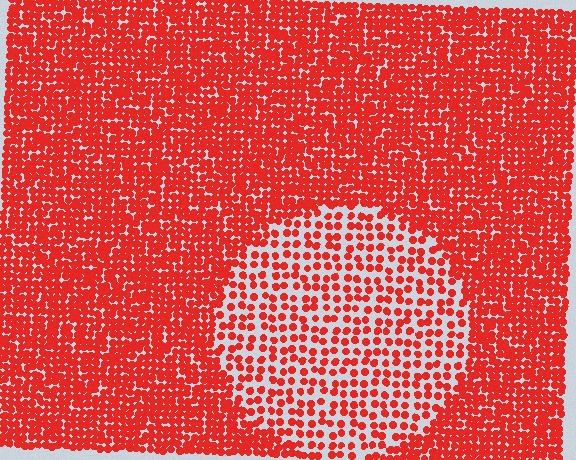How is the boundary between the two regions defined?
The boundary is defined by a change in element density (approximately 2.2x ratio). All elements are the same color, size, and shape.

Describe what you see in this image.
The image contains small red elements arranged at two different densities. A circle-shaped region is visible where the elements are less densely packed than the surrounding area.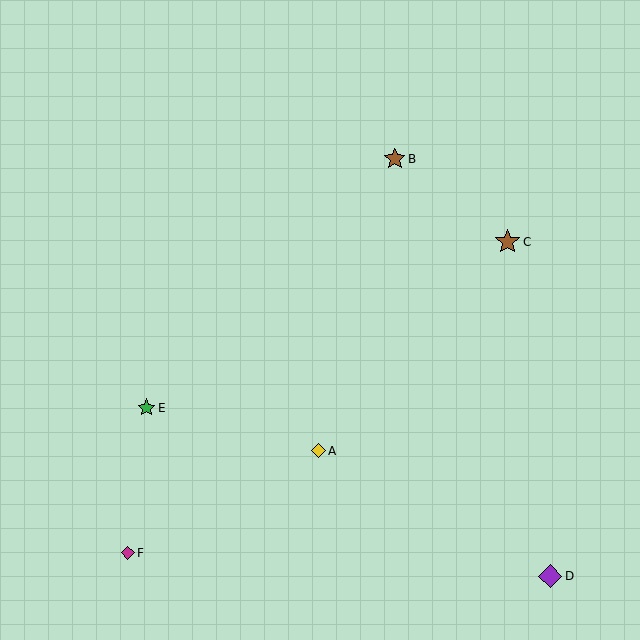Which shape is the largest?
The brown star (labeled C) is the largest.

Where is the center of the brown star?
The center of the brown star is at (395, 159).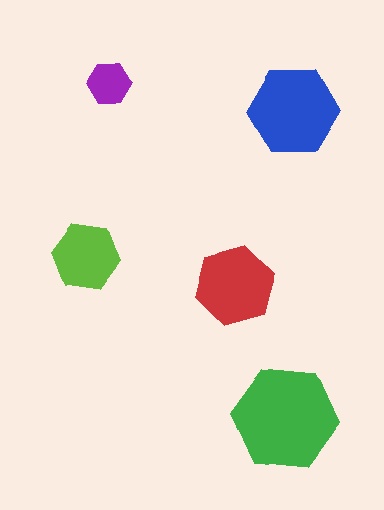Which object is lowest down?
The green hexagon is bottommost.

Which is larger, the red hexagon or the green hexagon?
The green one.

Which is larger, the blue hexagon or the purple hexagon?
The blue one.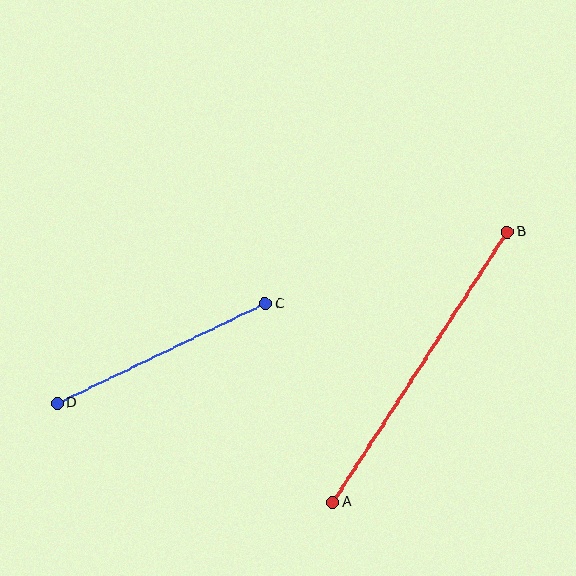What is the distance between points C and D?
The distance is approximately 231 pixels.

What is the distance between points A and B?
The distance is approximately 322 pixels.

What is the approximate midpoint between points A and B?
The midpoint is at approximately (420, 367) pixels.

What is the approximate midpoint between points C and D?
The midpoint is at approximately (161, 354) pixels.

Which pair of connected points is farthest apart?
Points A and B are farthest apart.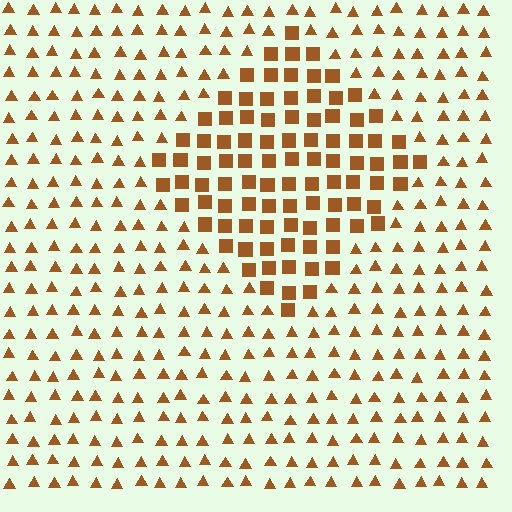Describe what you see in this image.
The image is filled with small brown elements arranged in a uniform grid. A diamond-shaped region contains squares, while the surrounding area contains triangles. The boundary is defined purely by the change in element shape.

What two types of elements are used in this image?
The image uses squares inside the diamond region and triangles outside it.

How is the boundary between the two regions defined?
The boundary is defined by a change in element shape: squares inside vs. triangles outside. All elements share the same color and spacing.